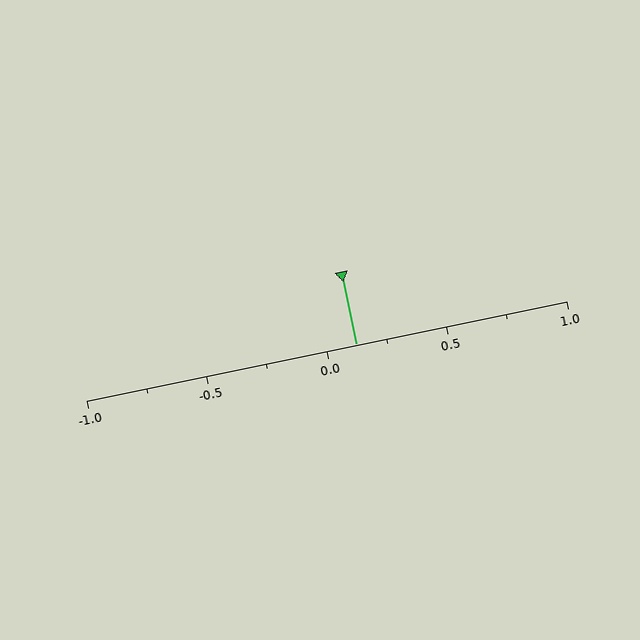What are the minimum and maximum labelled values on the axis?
The axis runs from -1.0 to 1.0.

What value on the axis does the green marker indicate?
The marker indicates approximately 0.12.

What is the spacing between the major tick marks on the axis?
The major ticks are spaced 0.5 apart.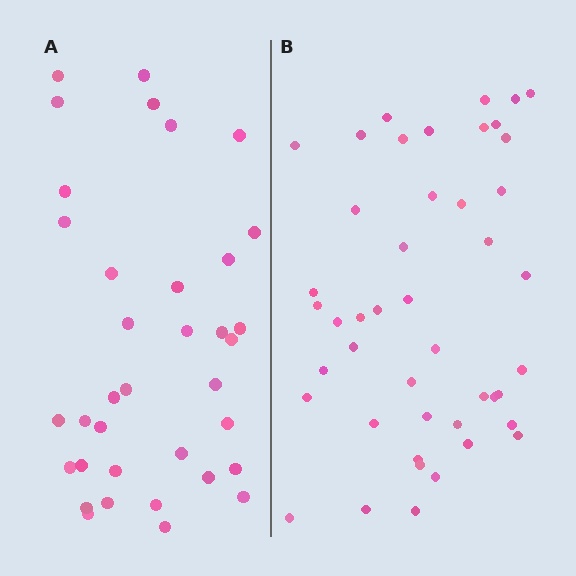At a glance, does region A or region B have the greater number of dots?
Region B (the right region) has more dots.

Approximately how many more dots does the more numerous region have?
Region B has roughly 8 or so more dots than region A.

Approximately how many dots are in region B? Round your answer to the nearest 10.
About 40 dots. (The exact count is 45, which rounds to 40.)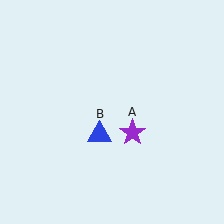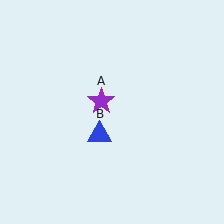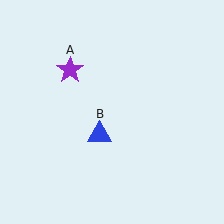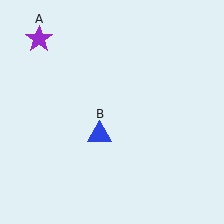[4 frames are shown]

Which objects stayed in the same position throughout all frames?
Blue triangle (object B) remained stationary.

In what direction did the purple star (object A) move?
The purple star (object A) moved up and to the left.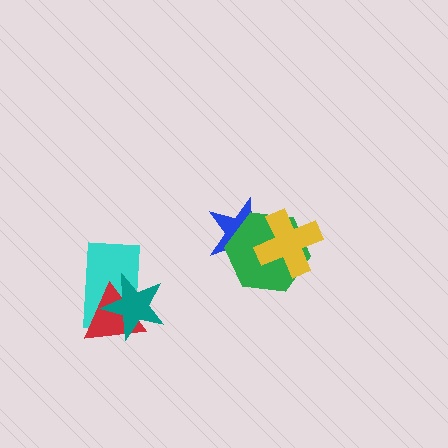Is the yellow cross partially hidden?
No, no other shape covers it.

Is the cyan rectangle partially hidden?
Yes, it is partially covered by another shape.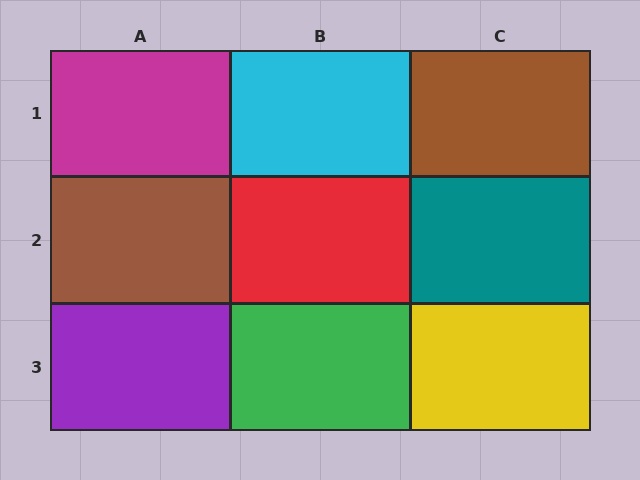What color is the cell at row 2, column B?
Red.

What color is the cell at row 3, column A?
Purple.